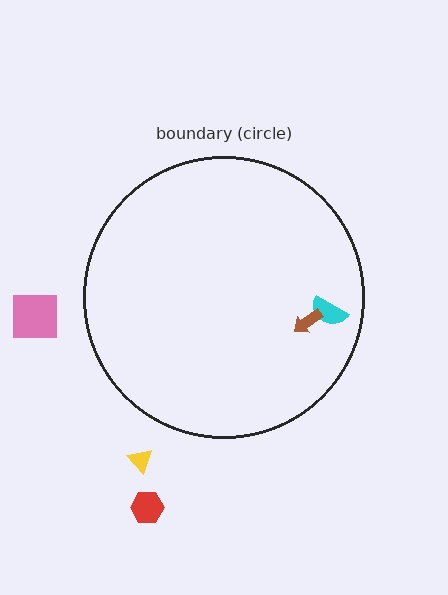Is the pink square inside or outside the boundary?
Outside.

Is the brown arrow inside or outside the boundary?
Inside.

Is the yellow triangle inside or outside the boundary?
Outside.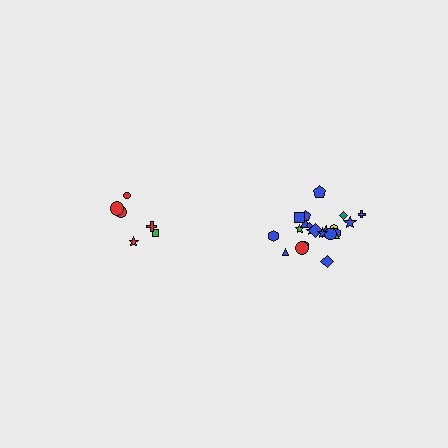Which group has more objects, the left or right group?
The right group.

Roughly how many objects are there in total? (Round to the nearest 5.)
Roughly 30 objects in total.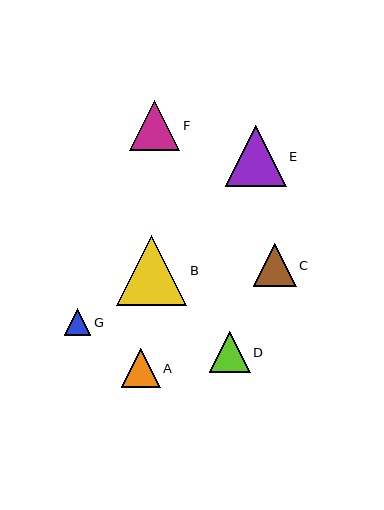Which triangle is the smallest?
Triangle G is the smallest with a size of approximately 27 pixels.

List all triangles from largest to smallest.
From largest to smallest: B, E, F, C, D, A, G.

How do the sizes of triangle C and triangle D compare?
Triangle C and triangle D are approximately the same size.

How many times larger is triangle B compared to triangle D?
Triangle B is approximately 1.7 times the size of triangle D.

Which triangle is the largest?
Triangle B is the largest with a size of approximately 70 pixels.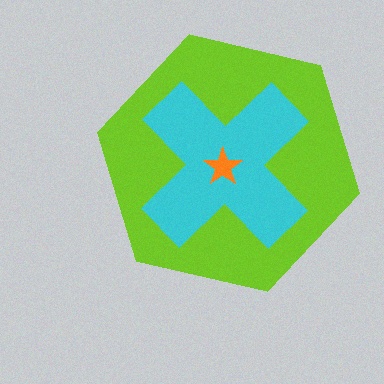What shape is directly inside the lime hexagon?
The cyan cross.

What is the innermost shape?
The orange star.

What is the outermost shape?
The lime hexagon.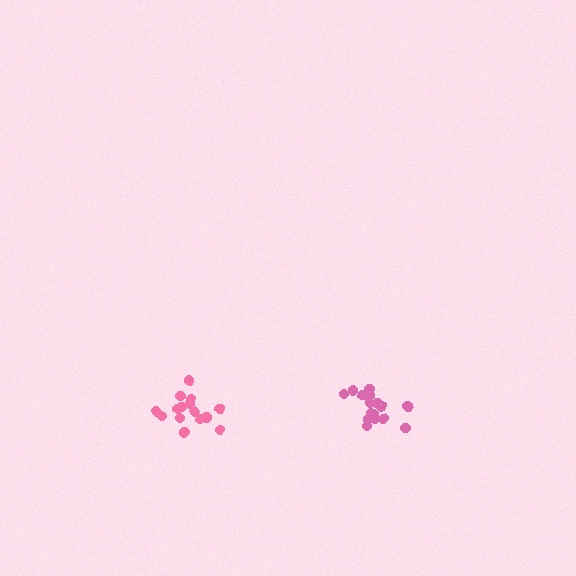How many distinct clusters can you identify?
There are 2 distinct clusters.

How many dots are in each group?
Group 1: 19 dots, Group 2: 16 dots (35 total).